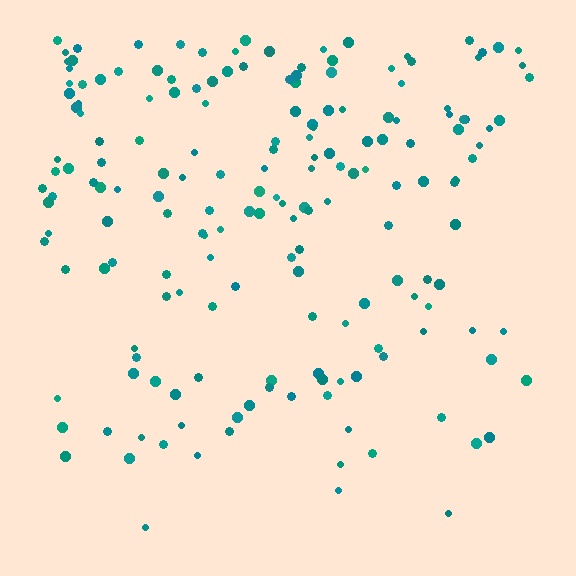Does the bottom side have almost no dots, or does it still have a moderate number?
Still a moderate number, just noticeably fewer than the top.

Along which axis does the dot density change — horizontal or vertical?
Vertical.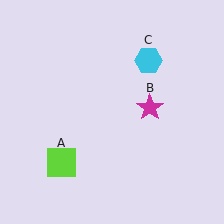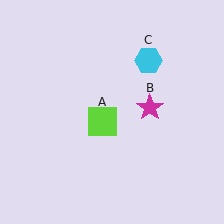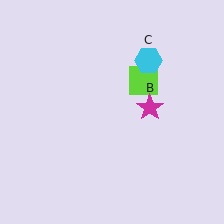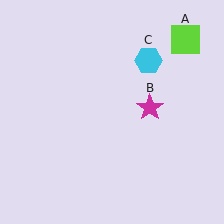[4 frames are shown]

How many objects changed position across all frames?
1 object changed position: lime square (object A).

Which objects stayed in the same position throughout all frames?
Magenta star (object B) and cyan hexagon (object C) remained stationary.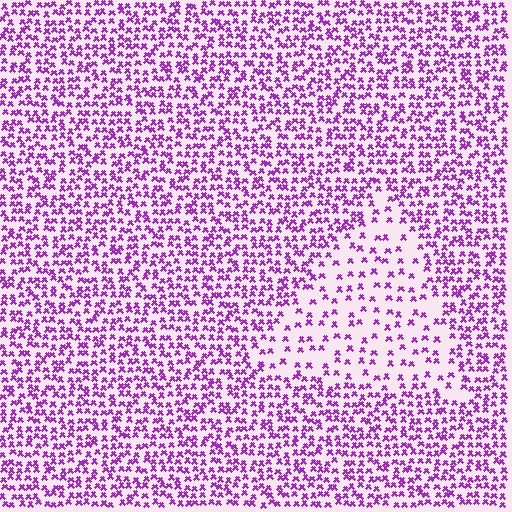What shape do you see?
I see a triangle.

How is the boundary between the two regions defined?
The boundary is defined by a change in element density (approximately 2.3x ratio). All elements are the same color, size, and shape.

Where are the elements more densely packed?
The elements are more densely packed outside the triangle boundary.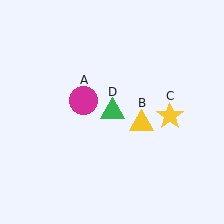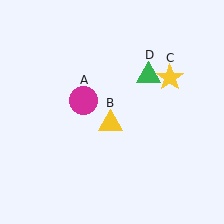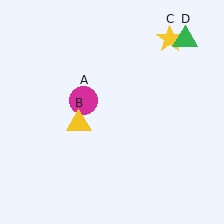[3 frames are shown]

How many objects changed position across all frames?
3 objects changed position: yellow triangle (object B), yellow star (object C), green triangle (object D).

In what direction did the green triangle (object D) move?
The green triangle (object D) moved up and to the right.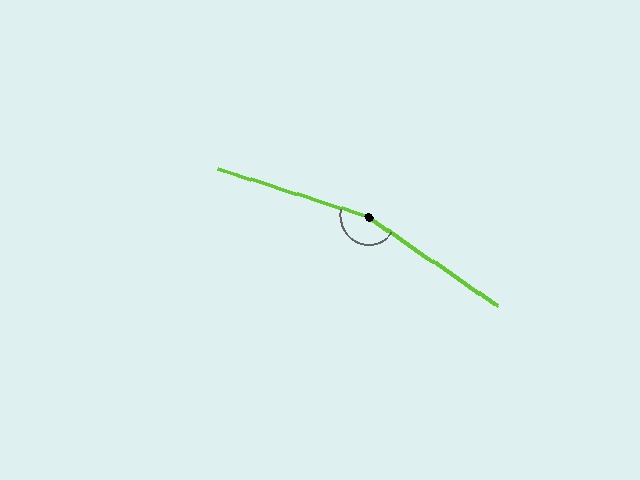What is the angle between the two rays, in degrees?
Approximately 163 degrees.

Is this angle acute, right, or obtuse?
It is obtuse.